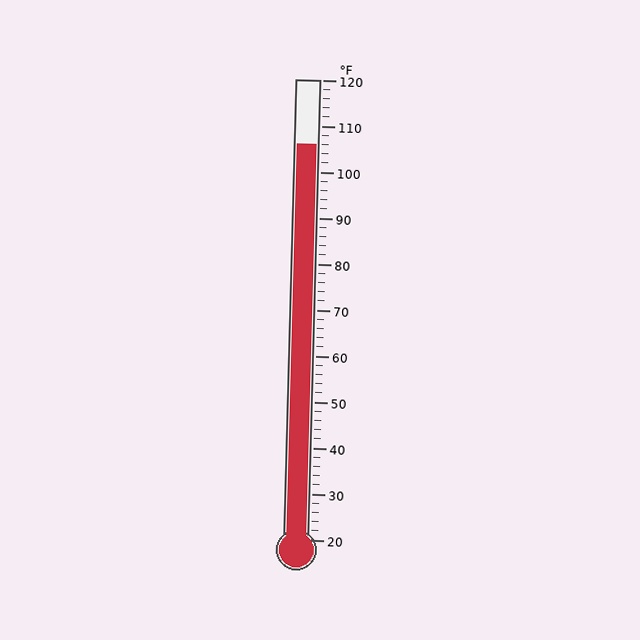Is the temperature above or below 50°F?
The temperature is above 50°F.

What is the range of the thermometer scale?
The thermometer scale ranges from 20°F to 120°F.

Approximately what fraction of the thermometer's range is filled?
The thermometer is filled to approximately 85% of its range.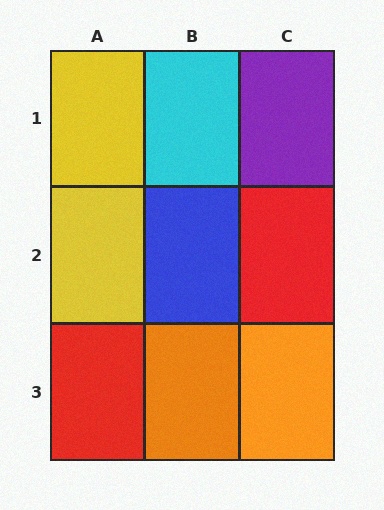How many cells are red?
2 cells are red.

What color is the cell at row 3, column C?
Orange.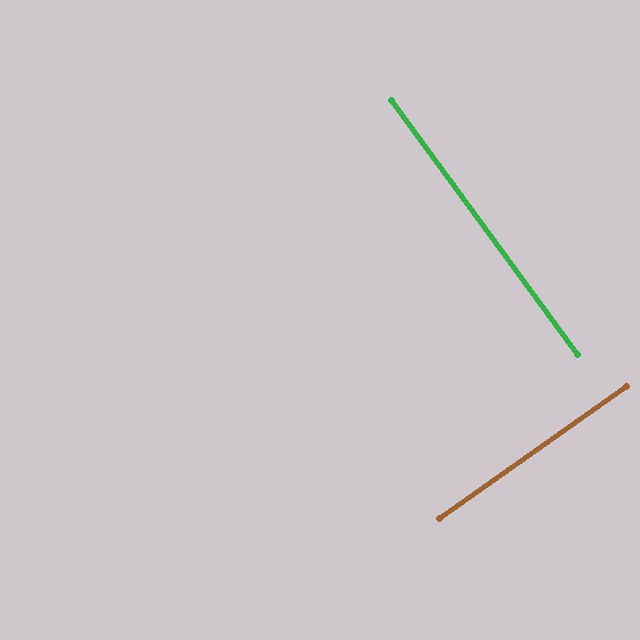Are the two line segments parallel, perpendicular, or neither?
Perpendicular — they meet at approximately 89°.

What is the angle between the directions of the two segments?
Approximately 89 degrees.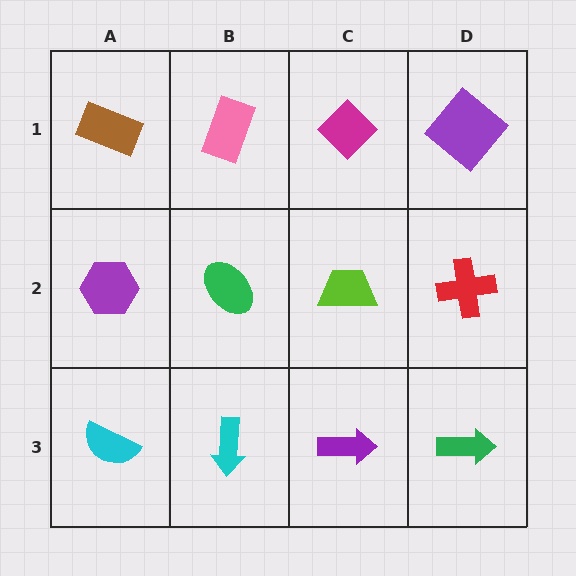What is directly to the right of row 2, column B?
A lime trapezoid.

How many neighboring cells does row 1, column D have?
2.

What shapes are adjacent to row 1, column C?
A lime trapezoid (row 2, column C), a pink rectangle (row 1, column B), a purple diamond (row 1, column D).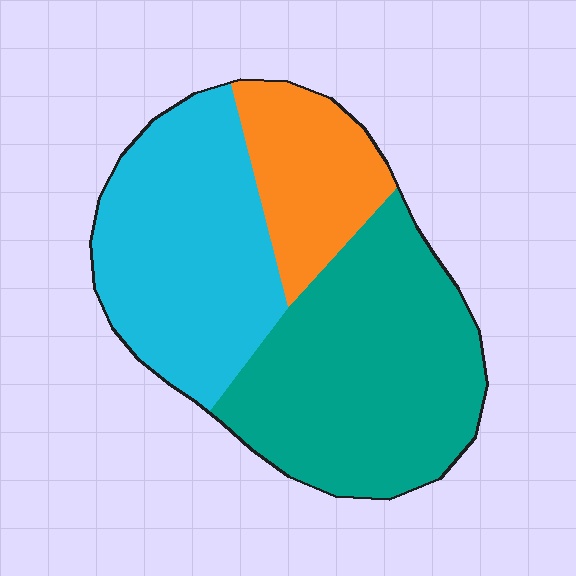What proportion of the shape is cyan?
Cyan covers around 35% of the shape.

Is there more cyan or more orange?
Cyan.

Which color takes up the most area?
Teal, at roughly 45%.